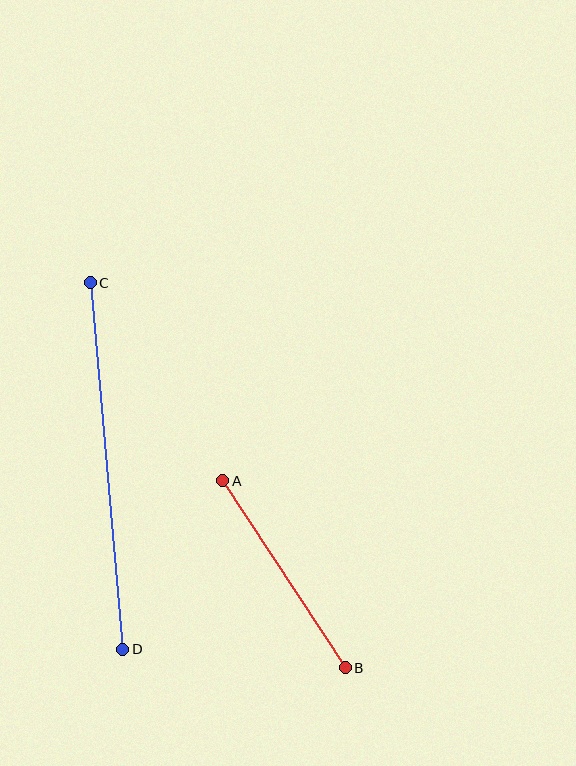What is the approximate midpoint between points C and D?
The midpoint is at approximately (107, 466) pixels.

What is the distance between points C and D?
The distance is approximately 368 pixels.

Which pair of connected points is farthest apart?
Points C and D are farthest apart.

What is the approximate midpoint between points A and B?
The midpoint is at approximately (284, 574) pixels.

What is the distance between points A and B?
The distance is approximately 223 pixels.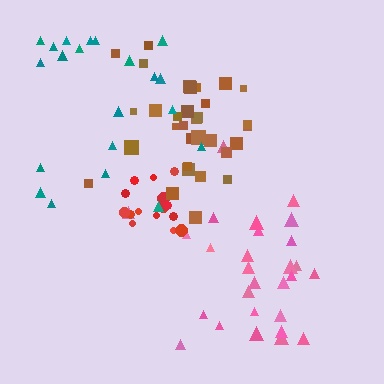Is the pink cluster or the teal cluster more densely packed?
Pink.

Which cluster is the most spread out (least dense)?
Teal.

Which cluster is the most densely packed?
Red.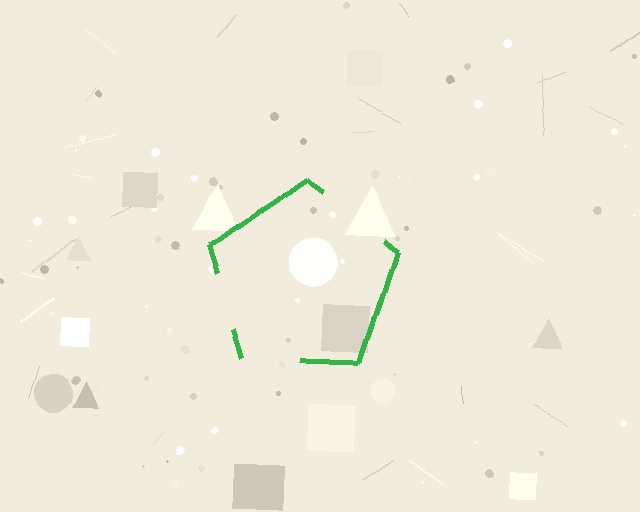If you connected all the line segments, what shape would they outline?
They would outline a pentagon.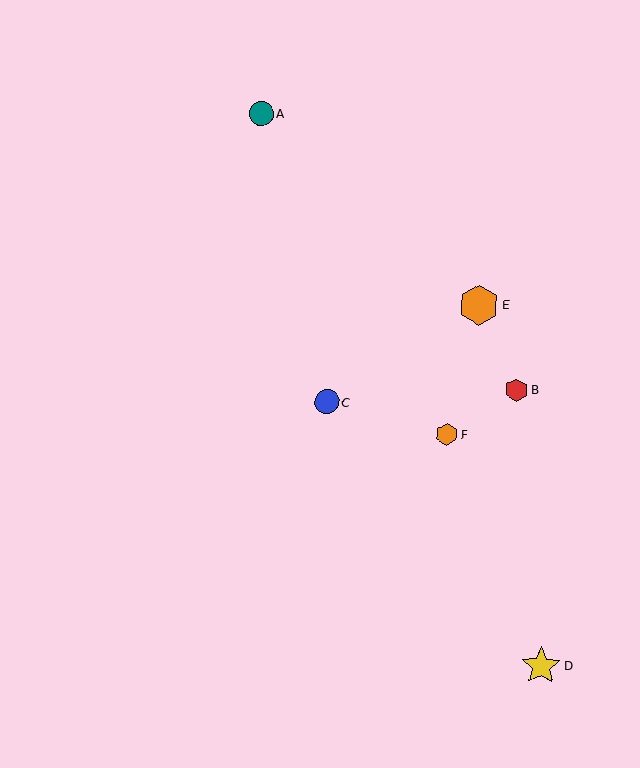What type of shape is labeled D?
Shape D is a yellow star.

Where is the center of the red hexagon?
The center of the red hexagon is at (516, 390).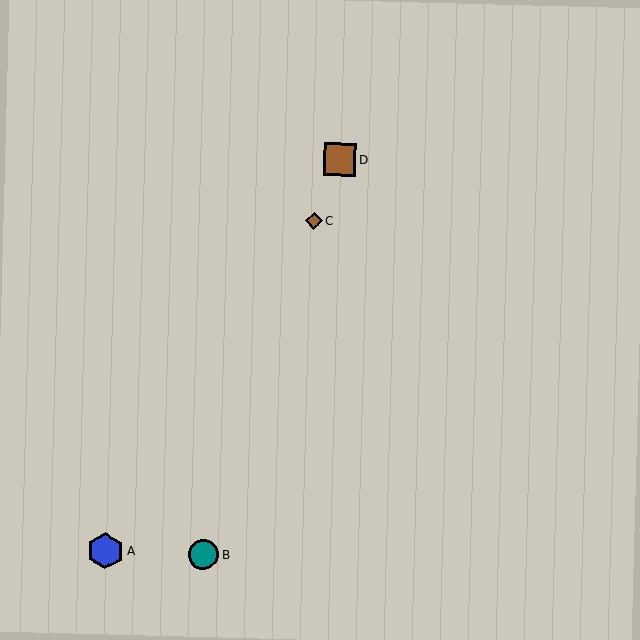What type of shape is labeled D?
Shape D is a brown square.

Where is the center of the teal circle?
The center of the teal circle is at (204, 554).